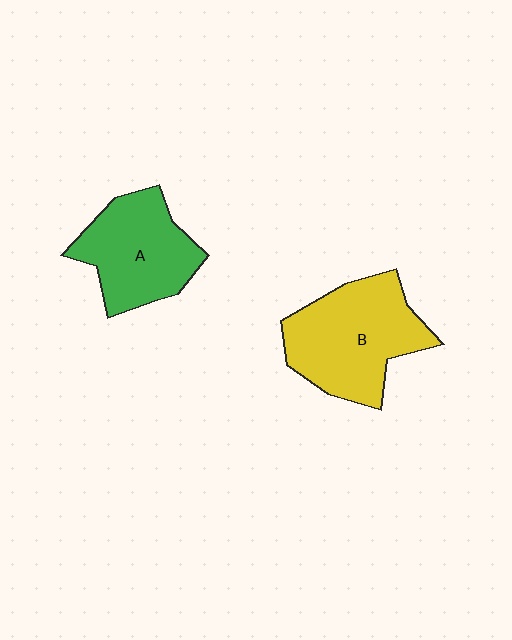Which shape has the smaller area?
Shape A (green).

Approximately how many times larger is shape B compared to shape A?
Approximately 1.2 times.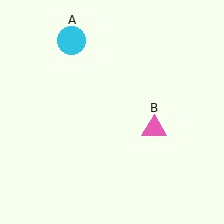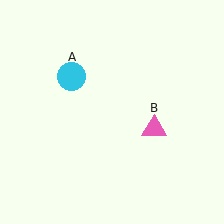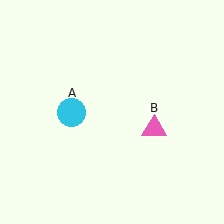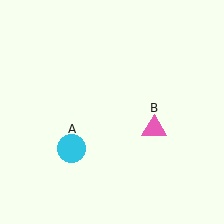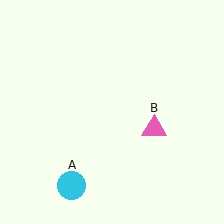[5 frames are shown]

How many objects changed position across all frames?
1 object changed position: cyan circle (object A).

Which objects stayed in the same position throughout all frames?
Pink triangle (object B) remained stationary.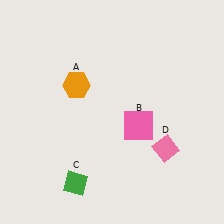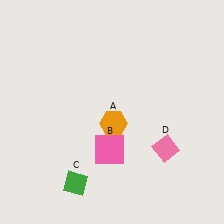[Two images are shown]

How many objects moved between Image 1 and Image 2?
2 objects moved between the two images.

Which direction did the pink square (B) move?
The pink square (B) moved left.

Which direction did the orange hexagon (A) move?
The orange hexagon (A) moved down.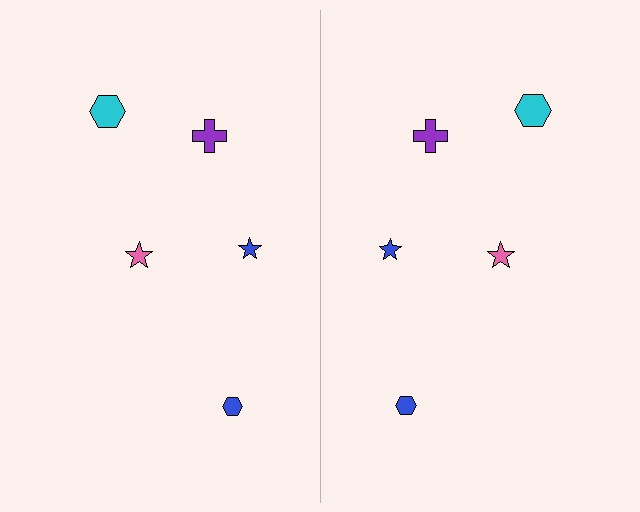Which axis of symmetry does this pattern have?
The pattern has a vertical axis of symmetry running through the center of the image.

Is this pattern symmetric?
Yes, this pattern has bilateral (reflection) symmetry.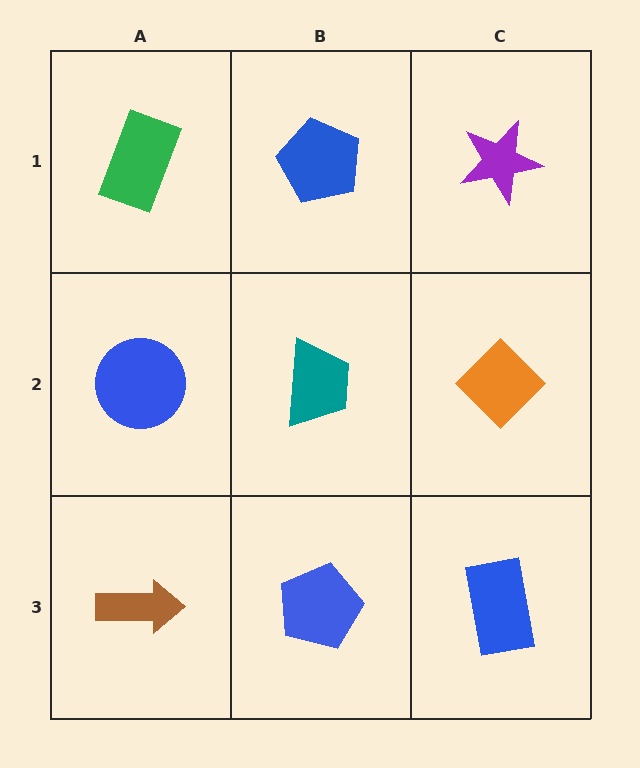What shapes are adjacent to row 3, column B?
A teal trapezoid (row 2, column B), a brown arrow (row 3, column A), a blue rectangle (row 3, column C).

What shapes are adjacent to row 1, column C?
An orange diamond (row 2, column C), a blue pentagon (row 1, column B).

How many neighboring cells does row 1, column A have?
2.